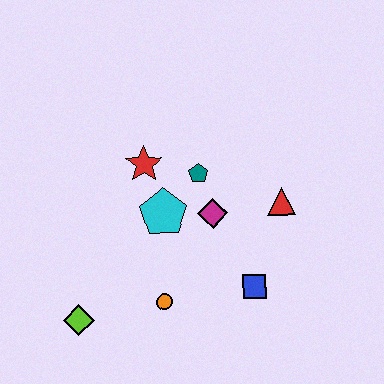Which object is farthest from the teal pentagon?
The lime diamond is farthest from the teal pentagon.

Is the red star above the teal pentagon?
Yes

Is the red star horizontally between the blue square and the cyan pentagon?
No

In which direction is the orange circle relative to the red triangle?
The orange circle is to the left of the red triangle.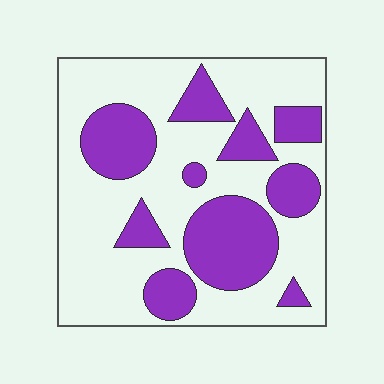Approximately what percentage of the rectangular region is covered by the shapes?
Approximately 35%.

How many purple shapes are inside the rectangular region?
10.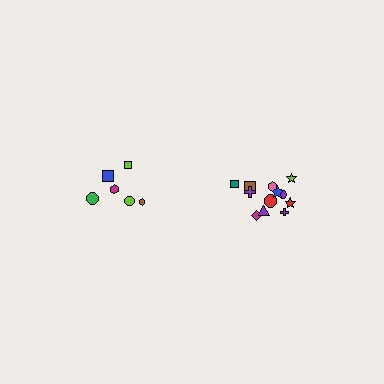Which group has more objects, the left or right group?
The right group.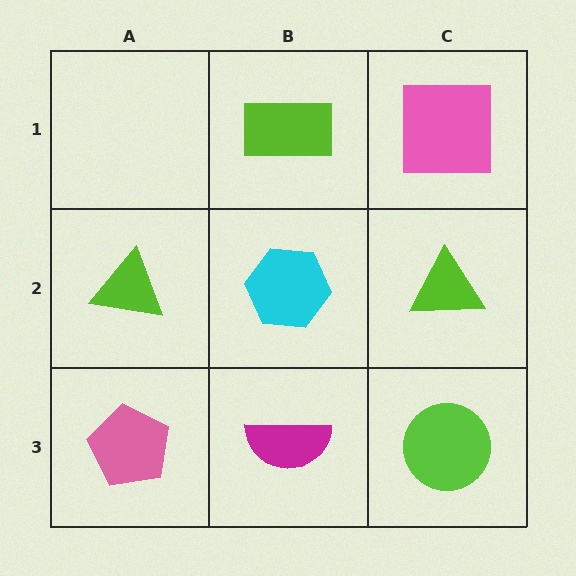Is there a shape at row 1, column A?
No, that cell is empty.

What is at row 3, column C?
A lime circle.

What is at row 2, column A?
A lime triangle.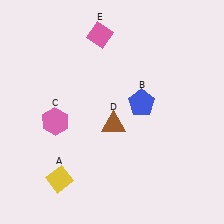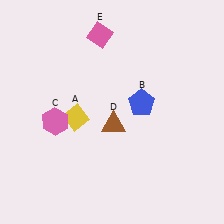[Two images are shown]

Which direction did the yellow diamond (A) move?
The yellow diamond (A) moved up.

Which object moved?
The yellow diamond (A) moved up.